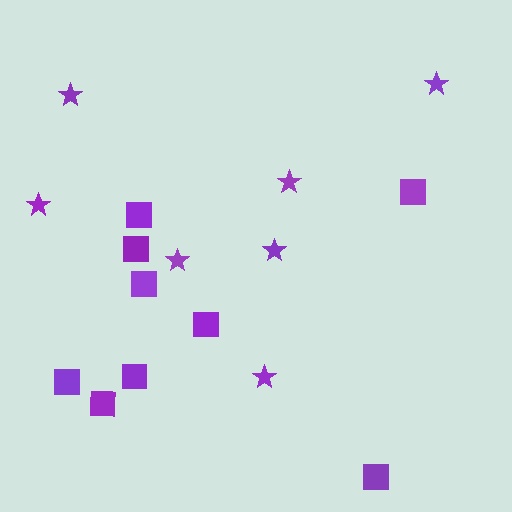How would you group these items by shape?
There are 2 groups: one group of stars (7) and one group of squares (9).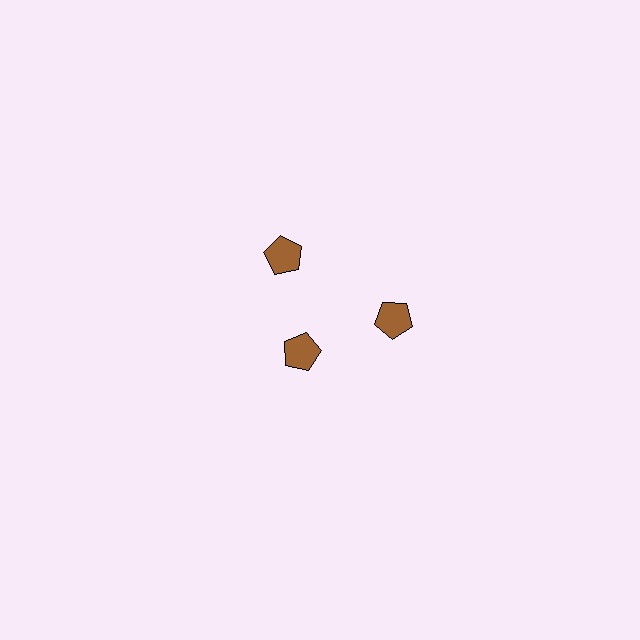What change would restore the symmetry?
The symmetry would be restored by moving it outward, back onto the ring so that all 3 pentagons sit at equal angles and equal distance from the center.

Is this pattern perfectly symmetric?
No. The 3 brown pentagons are arranged in a ring, but one element near the 7 o'clock position is pulled inward toward the center, breaking the 3-fold rotational symmetry.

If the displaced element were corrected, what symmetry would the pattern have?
It would have 3-fold rotational symmetry — the pattern would map onto itself every 120 degrees.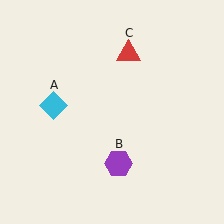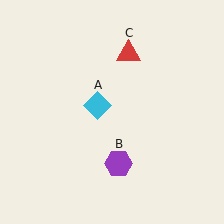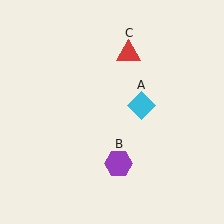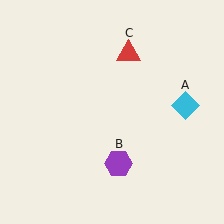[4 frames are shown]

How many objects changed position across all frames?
1 object changed position: cyan diamond (object A).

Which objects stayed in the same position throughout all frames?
Purple hexagon (object B) and red triangle (object C) remained stationary.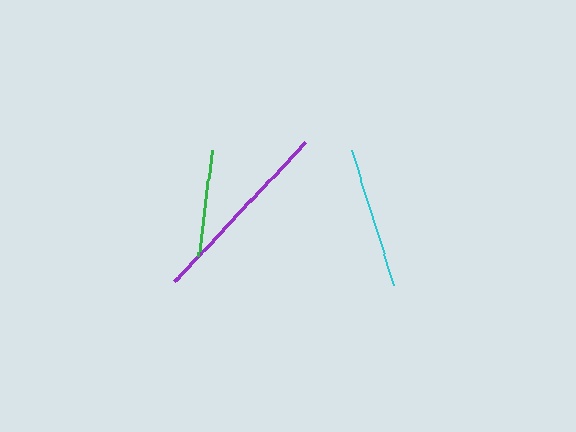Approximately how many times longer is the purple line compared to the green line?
The purple line is approximately 1.8 times the length of the green line.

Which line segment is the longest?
The purple line is the longest at approximately 192 pixels.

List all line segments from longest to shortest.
From longest to shortest: purple, cyan, green.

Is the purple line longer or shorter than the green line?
The purple line is longer than the green line.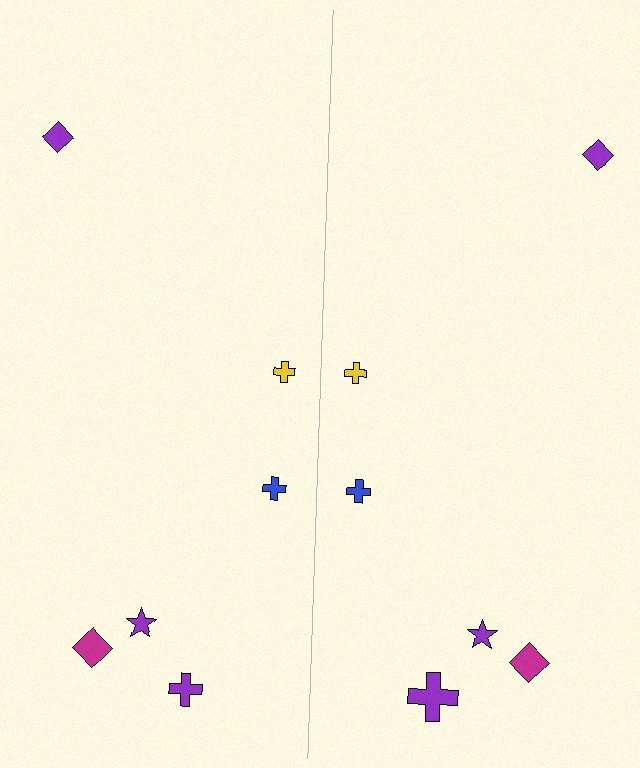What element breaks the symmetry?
The purple cross on the right side has a different size than its mirror counterpart.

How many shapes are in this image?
There are 12 shapes in this image.